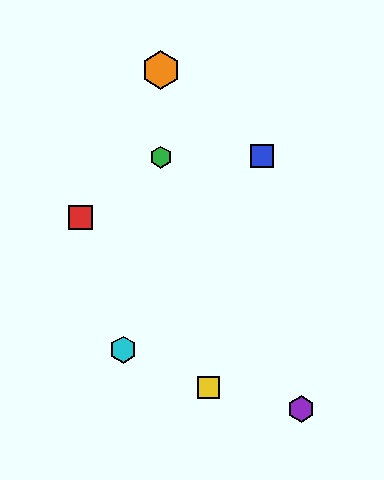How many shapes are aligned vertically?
2 shapes (the green hexagon, the orange hexagon) are aligned vertically.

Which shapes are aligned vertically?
The green hexagon, the orange hexagon are aligned vertically.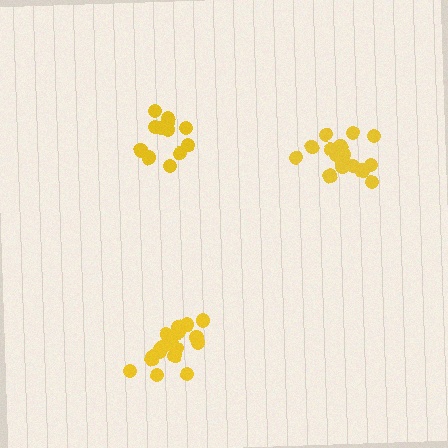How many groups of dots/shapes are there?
There are 3 groups.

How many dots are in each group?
Group 1: 18 dots, Group 2: 18 dots, Group 3: 12 dots (48 total).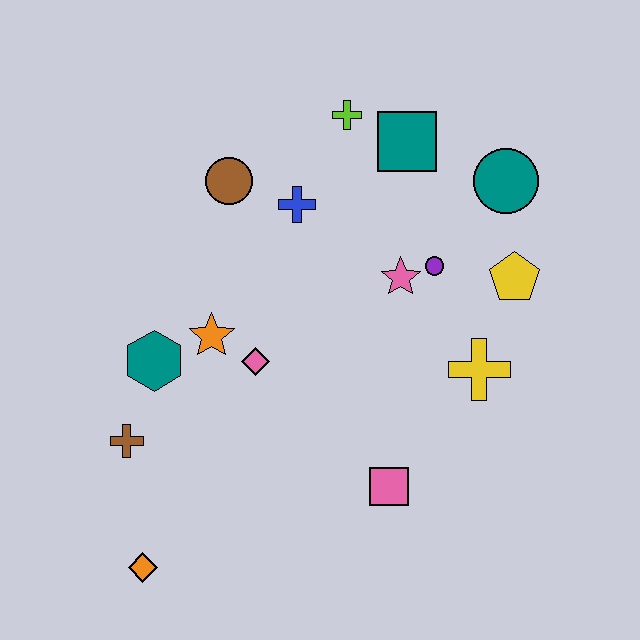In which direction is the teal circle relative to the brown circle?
The teal circle is to the right of the brown circle.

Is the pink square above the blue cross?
No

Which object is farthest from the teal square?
The orange diamond is farthest from the teal square.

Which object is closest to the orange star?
The pink diamond is closest to the orange star.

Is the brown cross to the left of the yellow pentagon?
Yes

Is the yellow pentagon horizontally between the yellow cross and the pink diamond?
No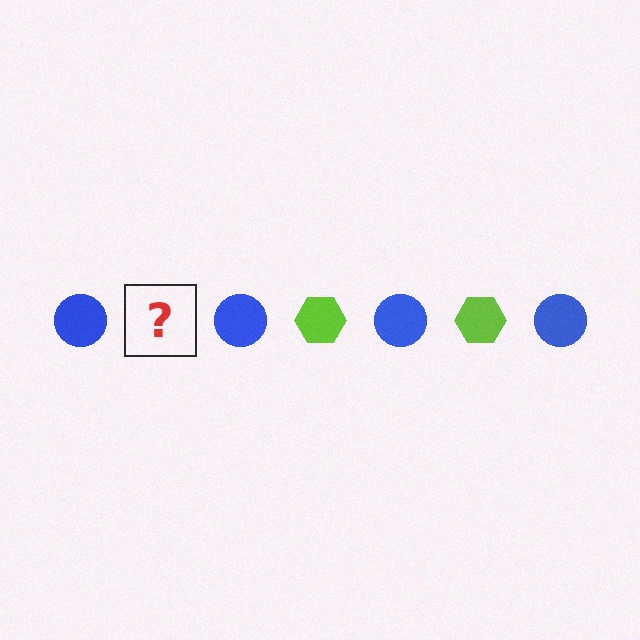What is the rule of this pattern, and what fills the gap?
The rule is that the pattern alternates between blue circle and lime hexagon. The gap should be filled with a lime hexagon.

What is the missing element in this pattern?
The missing element is a lime hexagon.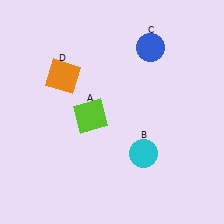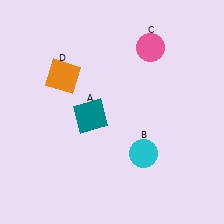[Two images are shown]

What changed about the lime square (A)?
In Image 1, A is lime. In Image 2, it changed to teal.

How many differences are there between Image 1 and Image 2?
There are 2 differences between the two images.